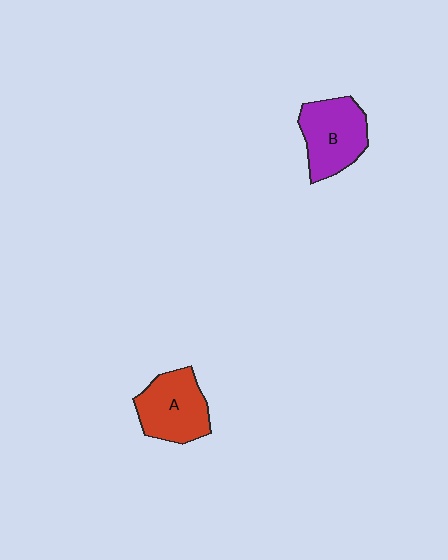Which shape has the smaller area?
Shape A (red).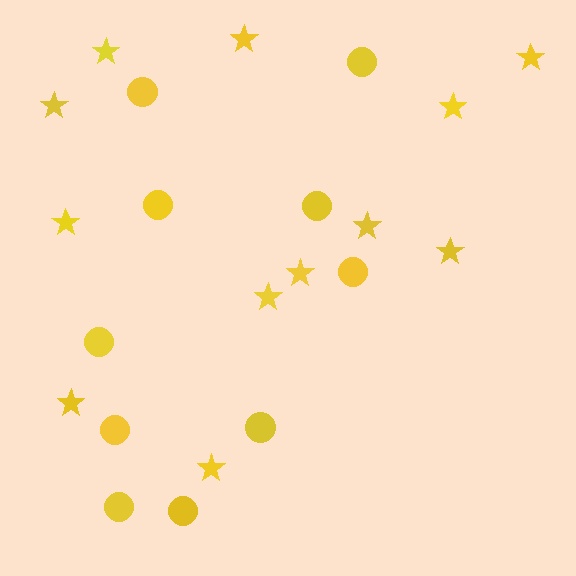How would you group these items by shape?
There are 2 groups: one group of stars (12) and one group of circles (10).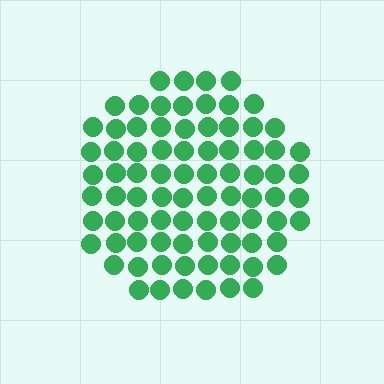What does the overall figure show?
The overall figure shows a circle.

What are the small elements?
The small elements are circles.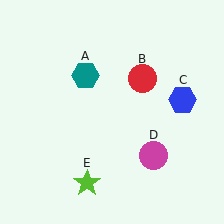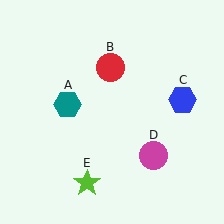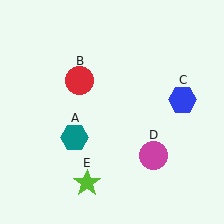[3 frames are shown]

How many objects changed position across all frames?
2 objects changed position: teal hexagon (object A), red circle (object B).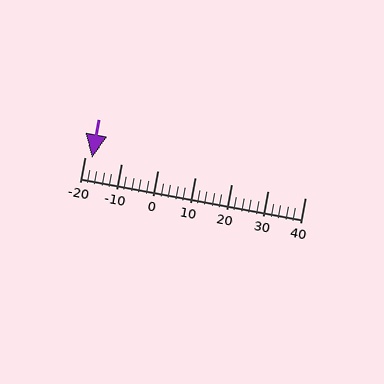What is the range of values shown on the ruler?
The ruler shows values from -20 to 40.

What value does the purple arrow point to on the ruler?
The purple arrow points to approximately -18.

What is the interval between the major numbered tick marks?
The major tick marks are spaced 10 units apart.